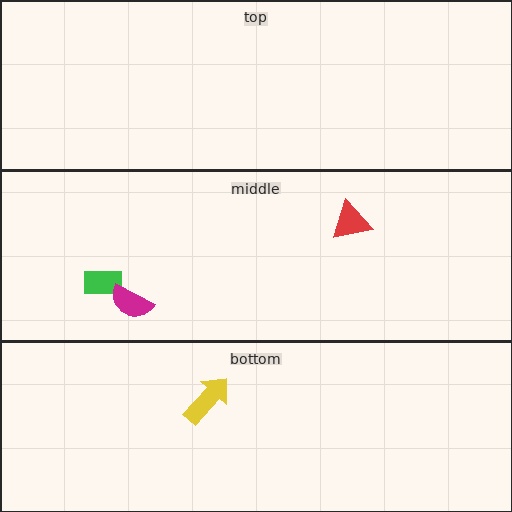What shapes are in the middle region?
The green rectangle, the red triangle, the magenta semicircle.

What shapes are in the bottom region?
The yellow arrow.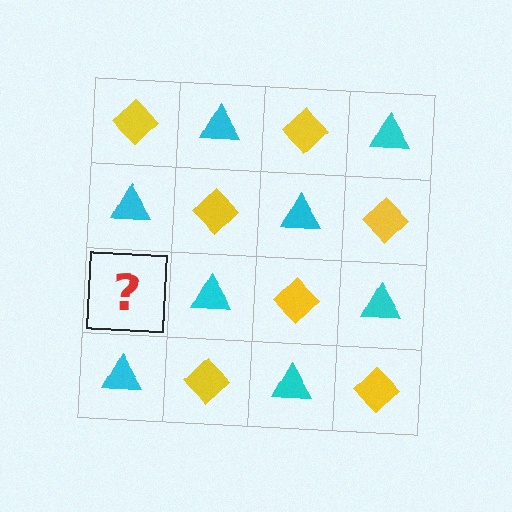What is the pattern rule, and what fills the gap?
The rule is that it alternates yellow diamond and cyan triangle in a checkerboard pattern. The gap should be filled with a yellow diamond.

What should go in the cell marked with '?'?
The missing cell should contain a yellow diamond.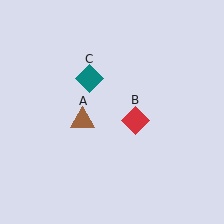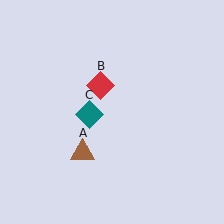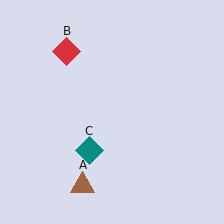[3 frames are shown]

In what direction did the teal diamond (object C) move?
The teal diamond (object C) moved down.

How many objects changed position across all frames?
3 objects changed position: brown triangle (object A), red diamond (object B), teal diamond (object C).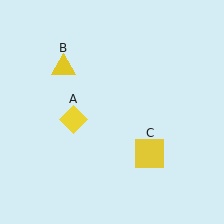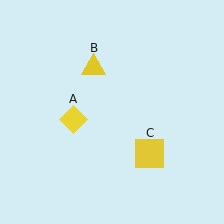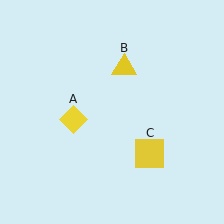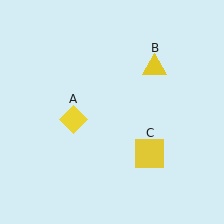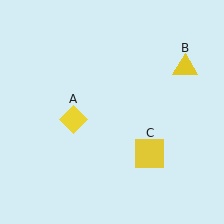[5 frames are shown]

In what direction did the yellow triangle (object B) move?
The yellow triangle (object B) moved right.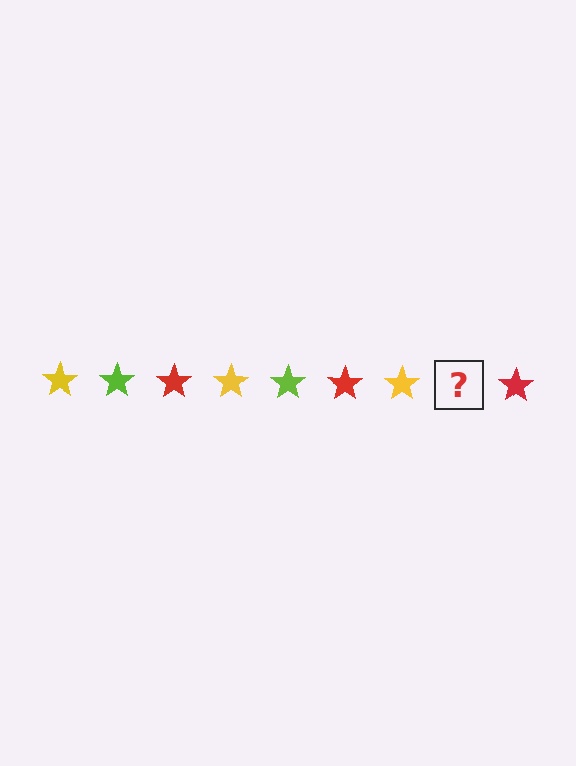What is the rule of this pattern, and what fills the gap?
The rule is that the pattern cycles through yellow, lime, red stars. The gap should be filled with a lime star.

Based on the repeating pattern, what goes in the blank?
The blank should be a lime star.